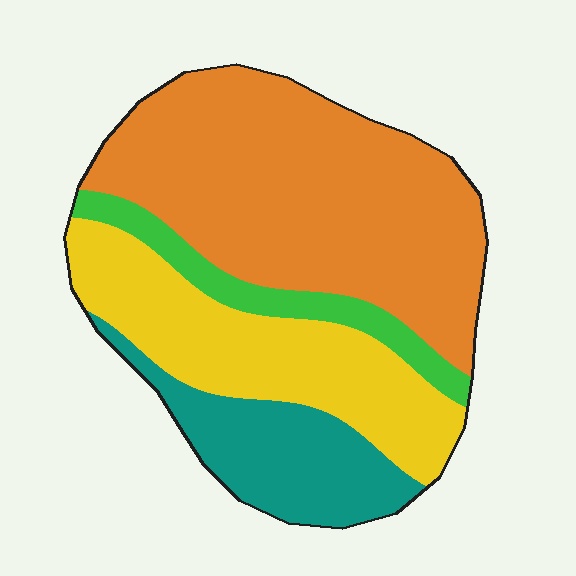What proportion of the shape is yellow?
Yellow takes up about one quarter (1/4) of the shape.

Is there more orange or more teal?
Orange.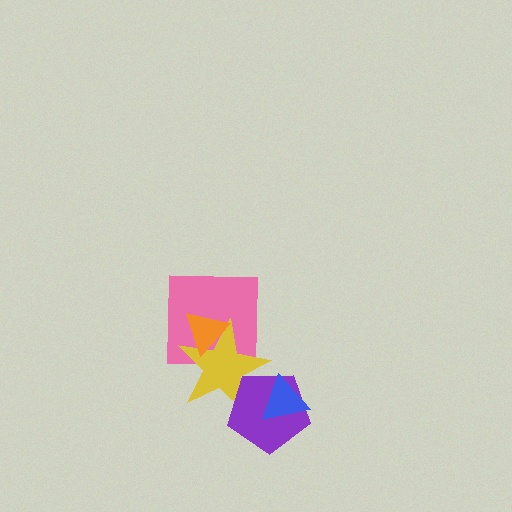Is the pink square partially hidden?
Yes, it is partially covered by another shape.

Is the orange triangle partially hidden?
No, no other shape covers it.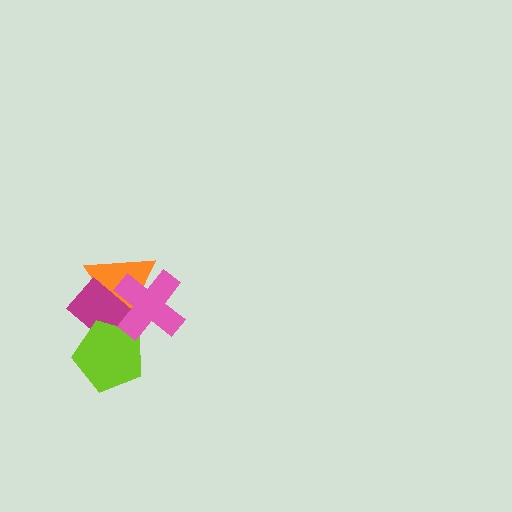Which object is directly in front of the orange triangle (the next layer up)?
The magenta rectangle is directly in front of the orange triangle.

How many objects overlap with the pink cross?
3 objects overlap with the pink cross.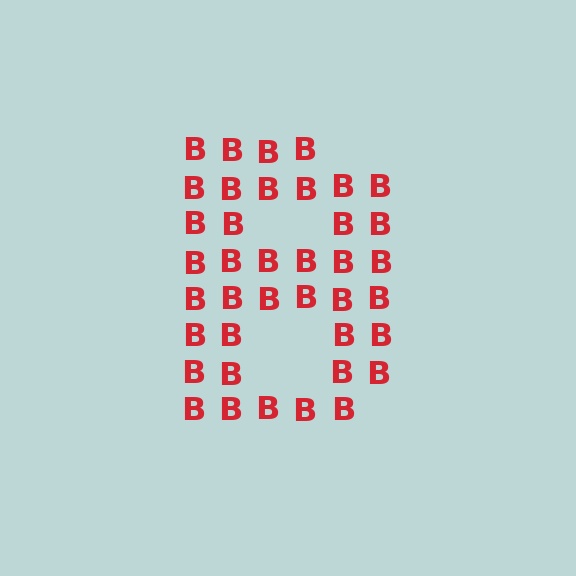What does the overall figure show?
The overall figure shows the letter B.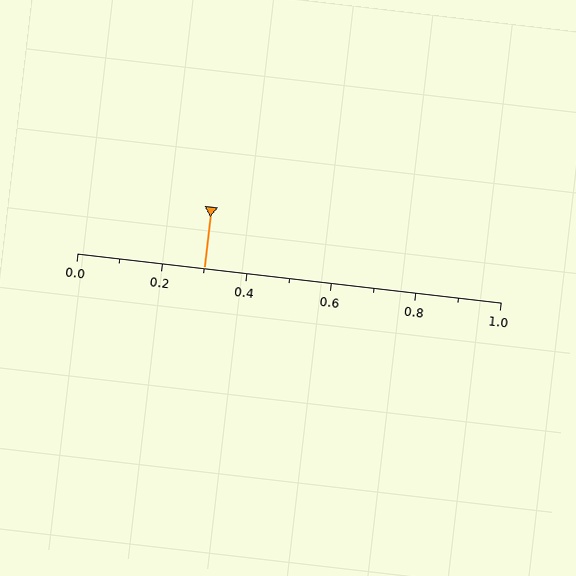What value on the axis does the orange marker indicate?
The marker indicates approximately 0.3.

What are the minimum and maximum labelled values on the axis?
The axis runs from 0.0 to 1.0.